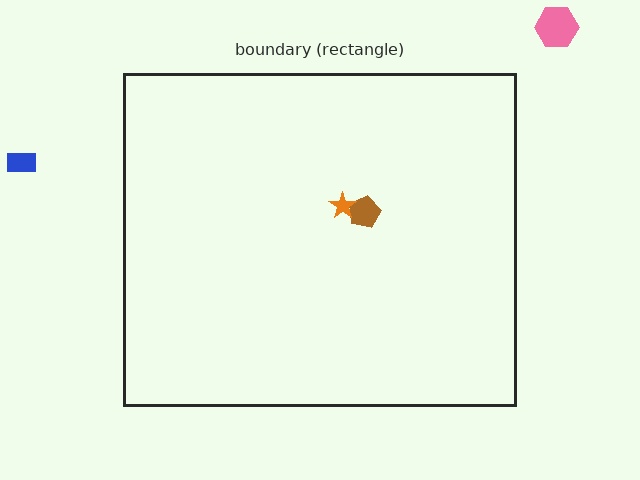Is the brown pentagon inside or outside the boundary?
Inside.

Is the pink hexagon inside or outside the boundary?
Outside.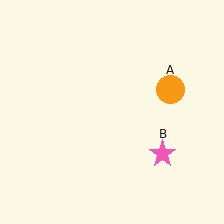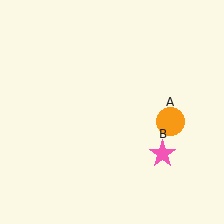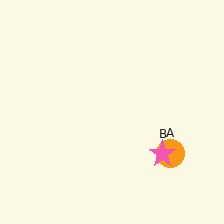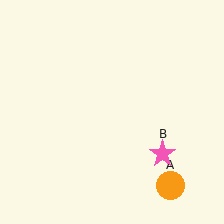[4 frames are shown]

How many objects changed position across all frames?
1 object changed position: orange circle (object A).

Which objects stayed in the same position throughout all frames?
Pink star (object B) remained stationary.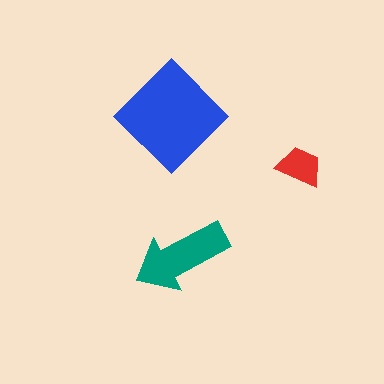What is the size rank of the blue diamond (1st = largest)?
1st.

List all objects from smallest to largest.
The red trapezoid, the teal arrow, the blue diamond.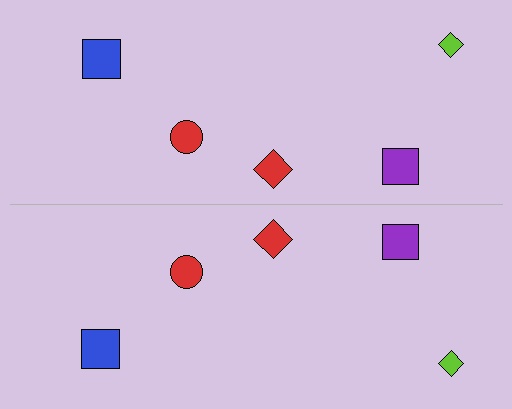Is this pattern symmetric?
Yes, this pattern has bilateral (reflection) symmetry.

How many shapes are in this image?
There are 10 shapes in this image.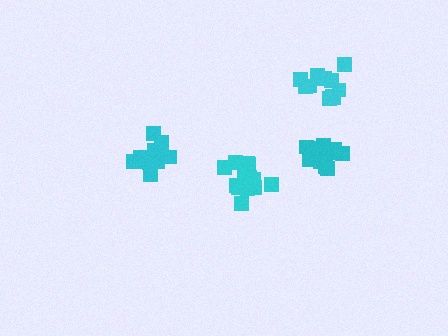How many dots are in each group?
Group 1: 14 dots, Group 2: 12 dots, Group 3: 11 dots, Group 4: 16 dots (53 total).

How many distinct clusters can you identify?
There are 4 distinct clusters.